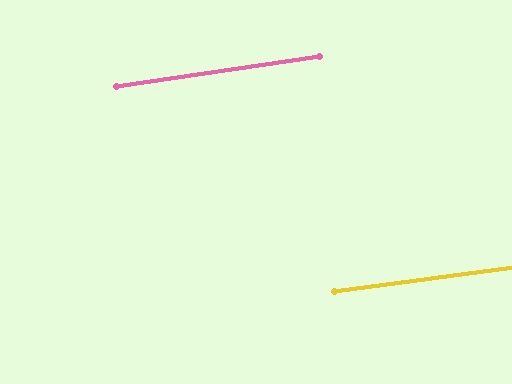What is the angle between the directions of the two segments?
Approximately 1 degree.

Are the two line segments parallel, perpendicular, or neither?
Parallel — their directions differ by only 0.6°.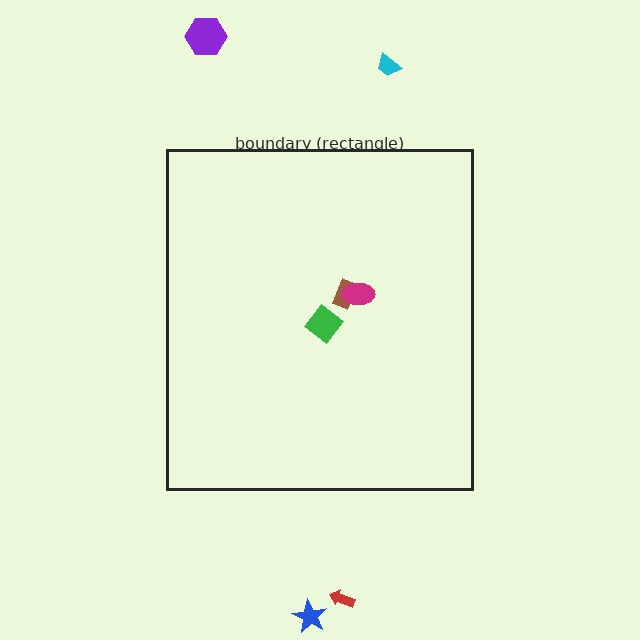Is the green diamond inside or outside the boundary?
Inside.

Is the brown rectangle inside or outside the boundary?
Inside.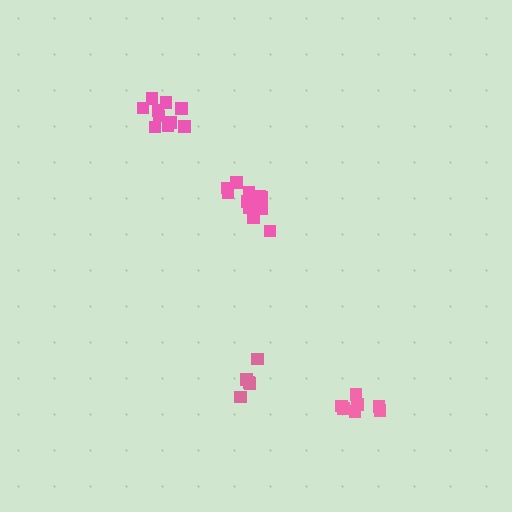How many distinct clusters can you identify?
There are 4 distinct clusters.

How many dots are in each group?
Group 1: 7 dots, Group 2: 5 dots, Group 3: 11 dots, Group 4: 10 dots (33 total).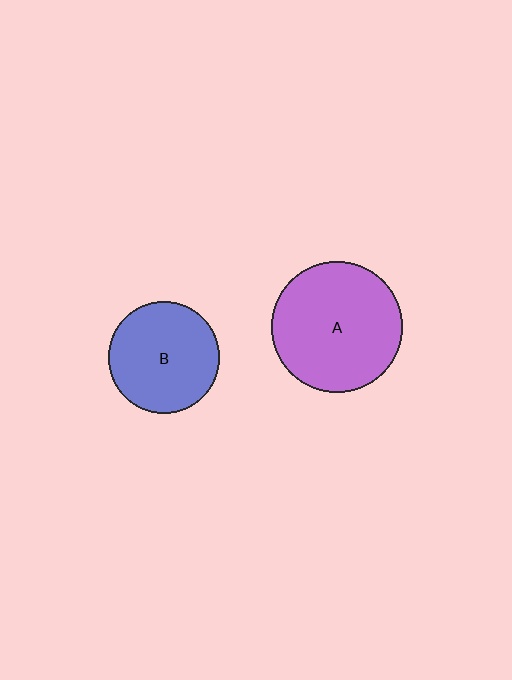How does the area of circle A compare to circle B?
Approximately 1.4 times.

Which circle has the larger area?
Circle A (purple).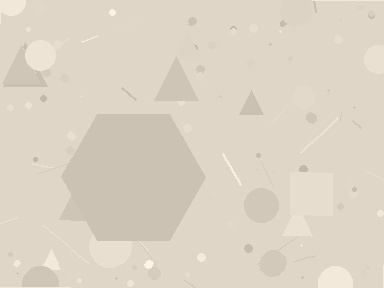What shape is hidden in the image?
A hexagon is hidden in the image.